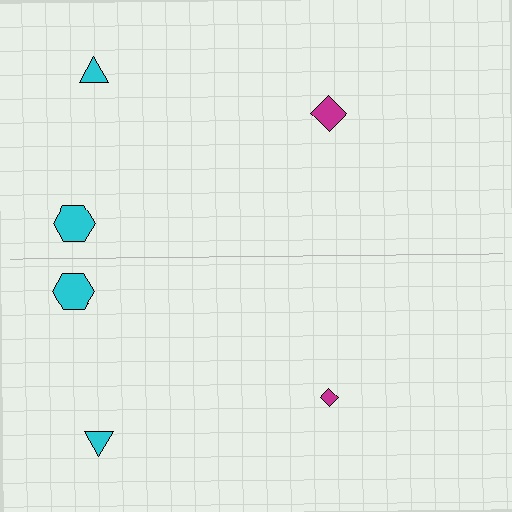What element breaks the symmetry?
The magenta diamond on the bottom side has a different size than its mirror counterpart.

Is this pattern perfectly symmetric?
No, the pattern is not perfectly symmetric. The magenta diamond on the bottom side has a different size than its mirror counterpart.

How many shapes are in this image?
There are 6 shapes in this image.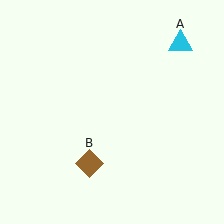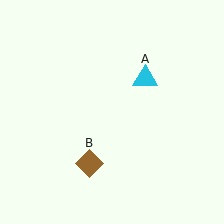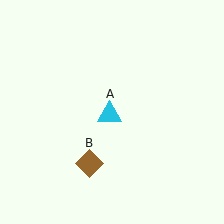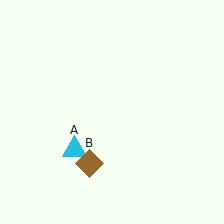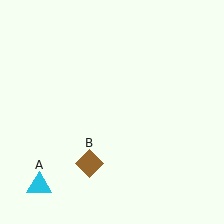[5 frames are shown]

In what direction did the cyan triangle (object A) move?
The cyan triangle (object A) moved down and to the left.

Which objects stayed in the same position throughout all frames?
Brown diamond (object B) remained stationary.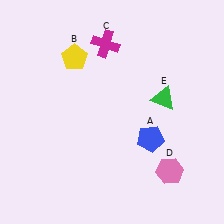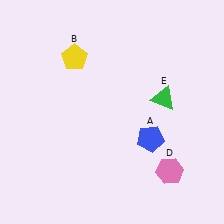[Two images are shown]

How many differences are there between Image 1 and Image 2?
There is 1 difference between the two images.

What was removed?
The magenta cross (C) was removed in Image 2.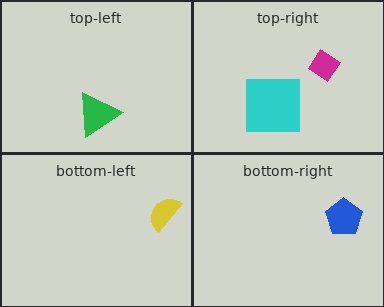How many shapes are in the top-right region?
2.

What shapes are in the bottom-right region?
The blue pentagon.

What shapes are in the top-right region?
The cyan square, the magenta diamond.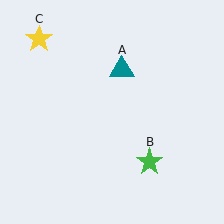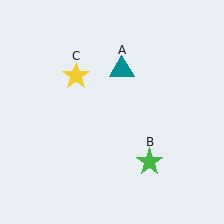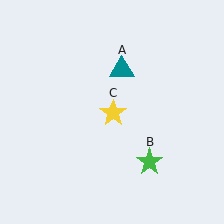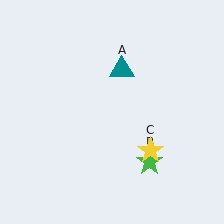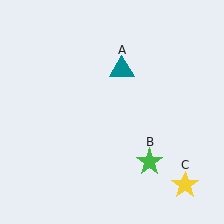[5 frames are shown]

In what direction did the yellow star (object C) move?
The yellow star (object C) moved down and to the right.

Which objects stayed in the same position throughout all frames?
Teal triangle (object A) and green star (object B) remained stationary.